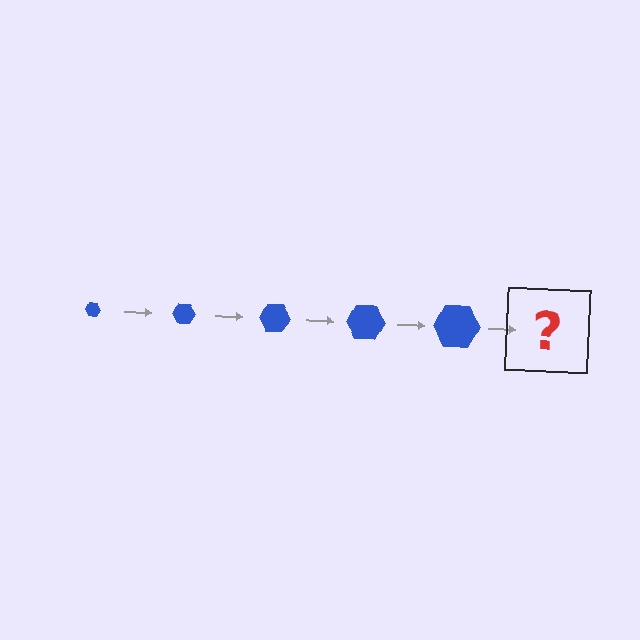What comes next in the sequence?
The next element should be a blue hexagon, larger than the previous one.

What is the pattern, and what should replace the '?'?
The pattern is that the hexagon gets progressively larger each step. The '?' should be a blue hexagon, larger than the previous one.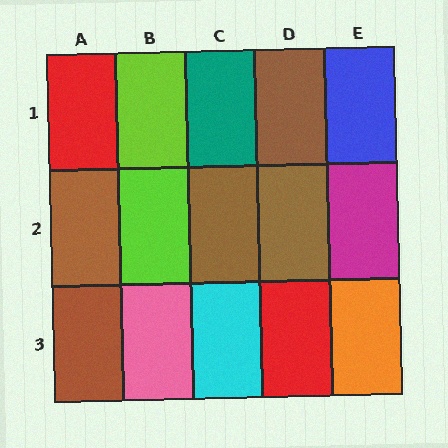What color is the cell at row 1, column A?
Red.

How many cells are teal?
1 cell is teal.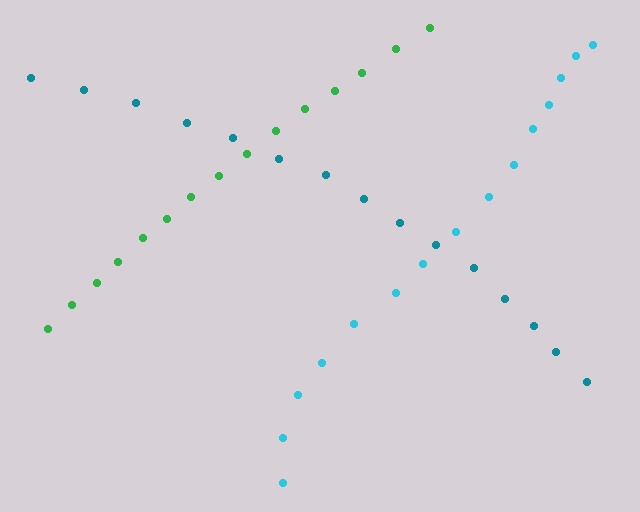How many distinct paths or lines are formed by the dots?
There are 3 distinct paths.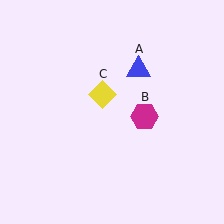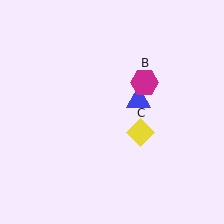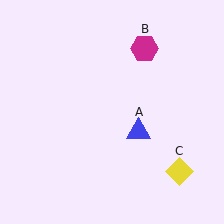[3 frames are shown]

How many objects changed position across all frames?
3 objects changed position: blue triangle (object A), magenta hexagon (object B), yellow diamond (object C).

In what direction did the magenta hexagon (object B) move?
The magenta hexagon (object B) moved up.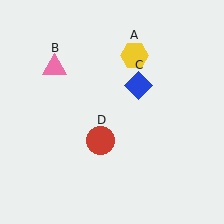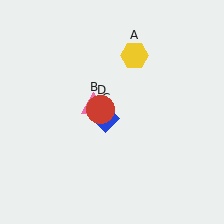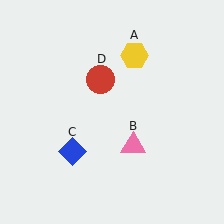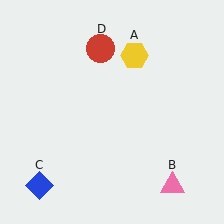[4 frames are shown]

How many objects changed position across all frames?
3 objects changed position: pink triangle (object B), blue diamond (object C), red circle (object D).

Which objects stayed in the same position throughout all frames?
Yellow hexagon (object A) remained stationary.